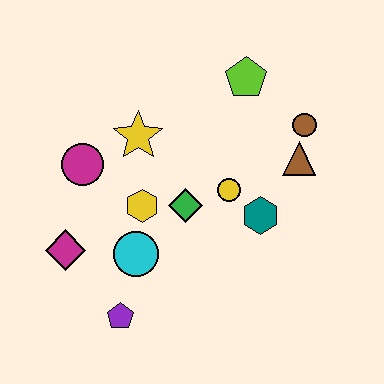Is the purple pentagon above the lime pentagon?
No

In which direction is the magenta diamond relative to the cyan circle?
The magenta diamond is to the left of the cyan circle.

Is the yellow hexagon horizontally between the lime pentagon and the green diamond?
No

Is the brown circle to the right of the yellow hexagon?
Yes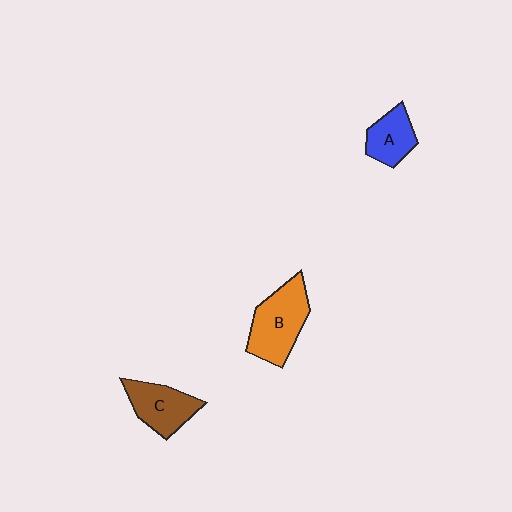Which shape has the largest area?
Shape B (orange).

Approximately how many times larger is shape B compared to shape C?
Approximately 1.3 times.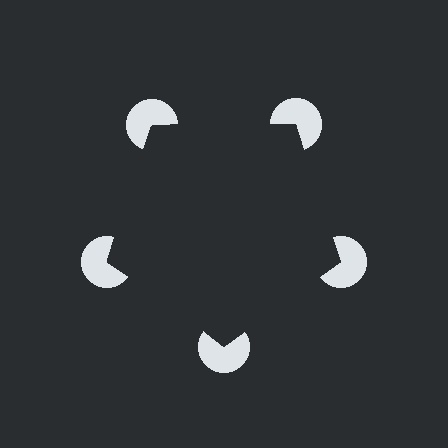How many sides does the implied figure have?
5 sides.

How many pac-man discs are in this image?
There are 5 — one at each vertex of the illusory pentagon.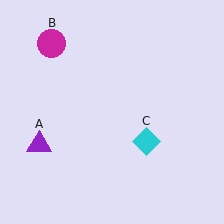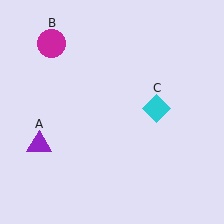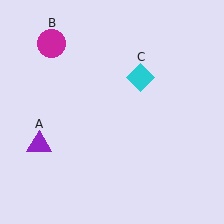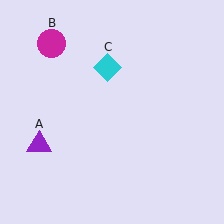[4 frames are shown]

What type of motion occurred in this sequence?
The cyan diamond (object C) rotated counterclockwise around the center of the scene.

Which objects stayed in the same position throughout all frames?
Purple triangle (object A) and magenta circle (object B) remained stationary.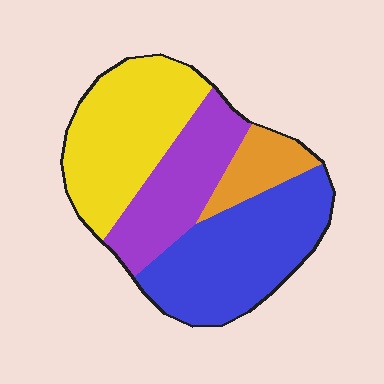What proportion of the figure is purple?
Purple covers 23% of the figure.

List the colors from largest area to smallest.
From largest to smallest: blue, yellow, purple, orange.